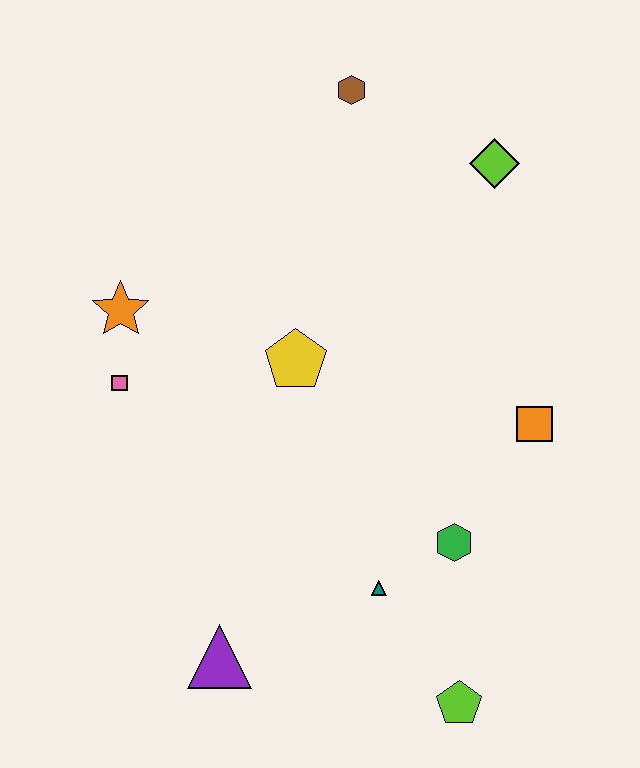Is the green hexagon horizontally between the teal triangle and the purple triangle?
No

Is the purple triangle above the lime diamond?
No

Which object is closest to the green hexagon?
The teal triangle is closest to the green hexagon.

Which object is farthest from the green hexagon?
The brown hexagon is farthest from the green hexagon.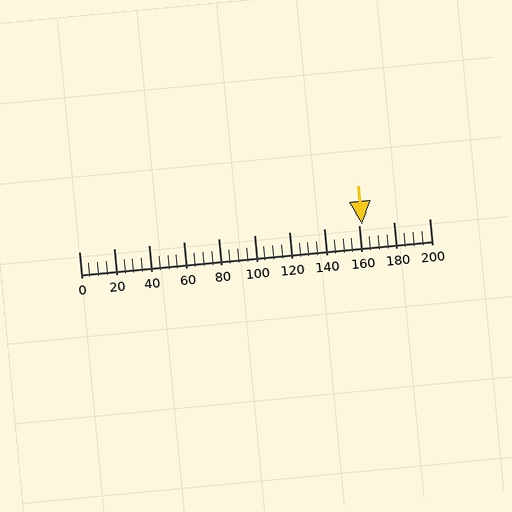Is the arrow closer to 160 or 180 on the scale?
The arrow is closer to 160.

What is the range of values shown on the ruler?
The ruler shows values from 0 to 200.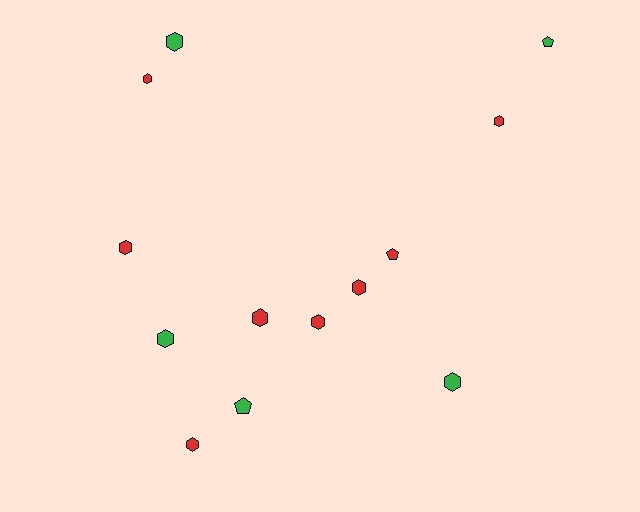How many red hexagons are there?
There are 7 red hexagons.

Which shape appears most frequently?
Hexagon, with 10 objects.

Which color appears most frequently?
Red, with 8 objects.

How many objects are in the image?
There are 13 objects.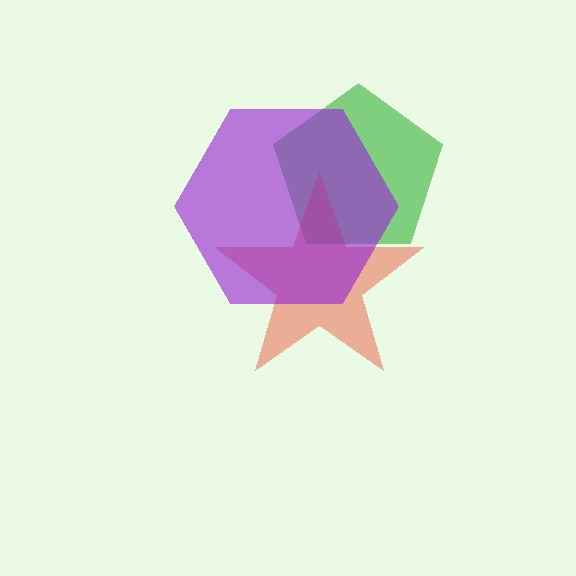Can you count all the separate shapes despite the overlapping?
Yes, there are 3 separate shapes.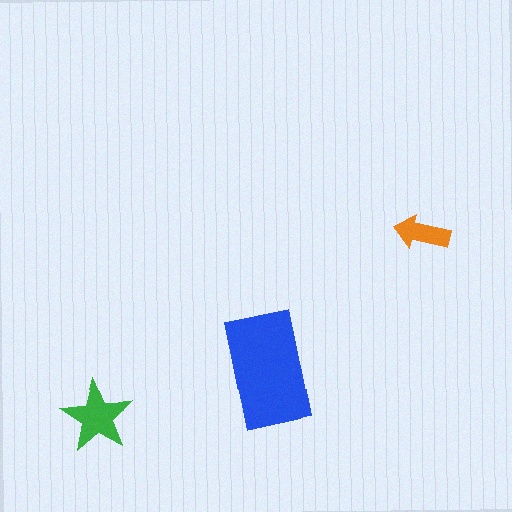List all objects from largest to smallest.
The blue rectangle, the green star, the orange arrow.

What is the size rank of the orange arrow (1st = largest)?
3rd.